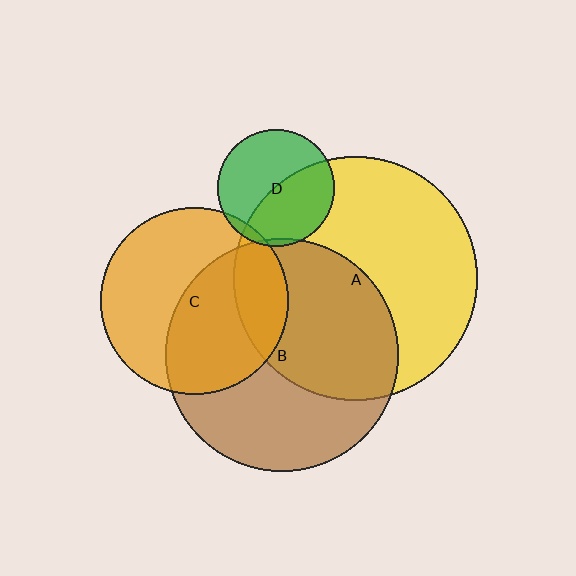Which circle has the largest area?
Circle A (yellow).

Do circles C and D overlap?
Yes.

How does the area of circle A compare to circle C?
Approximately 1.7 times.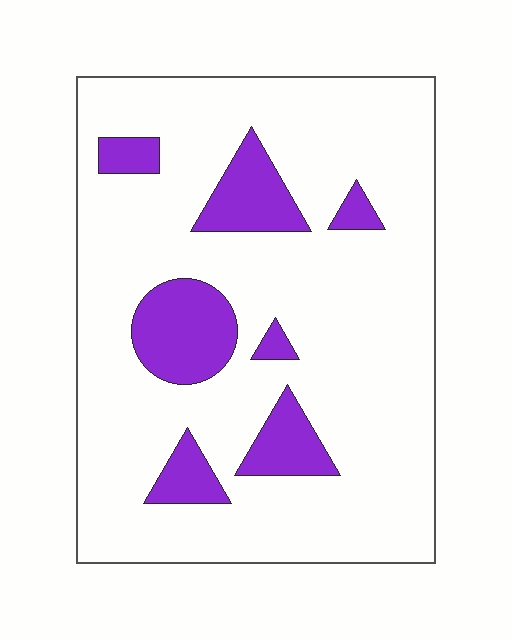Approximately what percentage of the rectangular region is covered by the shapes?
Approximately 15%.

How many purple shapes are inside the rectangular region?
7.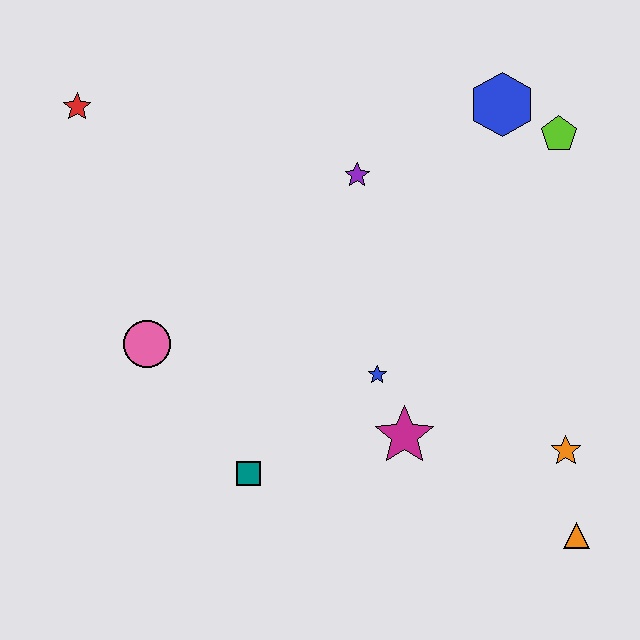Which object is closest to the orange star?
The orange triangle is closest to the orange star.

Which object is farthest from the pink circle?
The orange triangle is farthest from the pink circle.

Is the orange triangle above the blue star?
No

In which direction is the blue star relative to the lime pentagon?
The blue star is below the lime pentagon.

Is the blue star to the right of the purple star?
Yes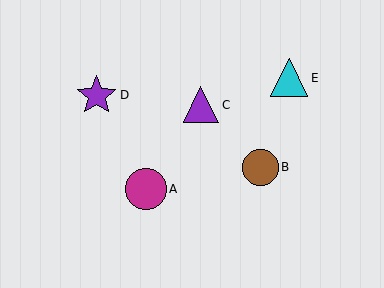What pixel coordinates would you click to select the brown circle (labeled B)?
Click at (260, 167) to select the brown circle B.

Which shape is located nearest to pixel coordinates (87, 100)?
The purple star (labeled D) at (97, 95) is nearest to that location.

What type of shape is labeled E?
Shape E is a cyan triangle.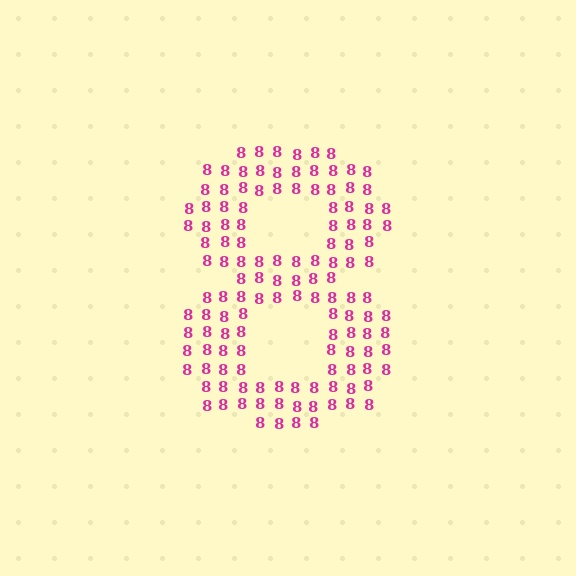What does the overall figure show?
The overall figure shows the digit 8.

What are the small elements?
The small elements are digit 8's.